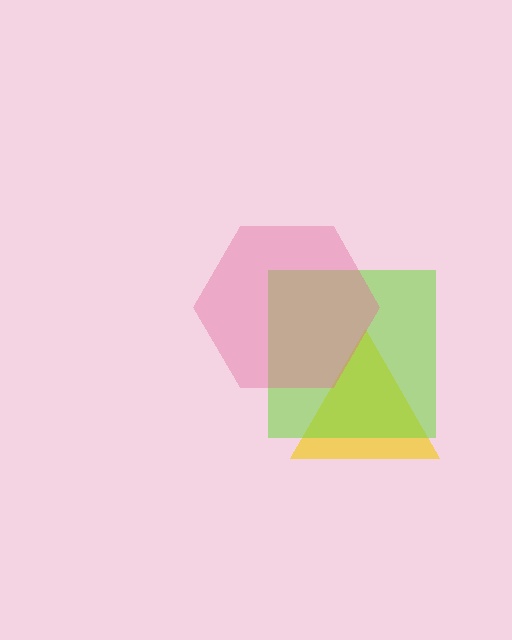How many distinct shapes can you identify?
There are 3 distinct shapes: a yellow triangle, a lime square, a pink hexagon.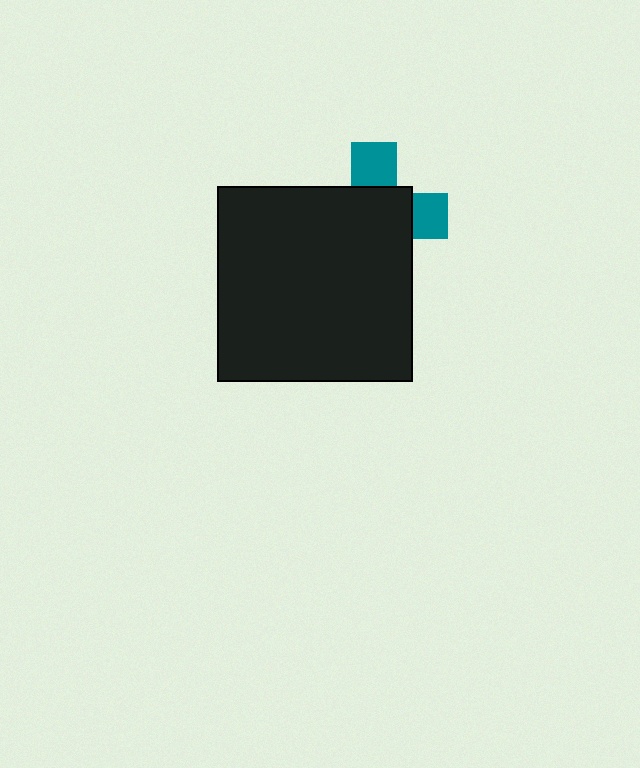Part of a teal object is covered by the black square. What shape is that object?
It is a cross.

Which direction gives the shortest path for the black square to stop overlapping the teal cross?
Moving toward the lower-left gives the shortest separation.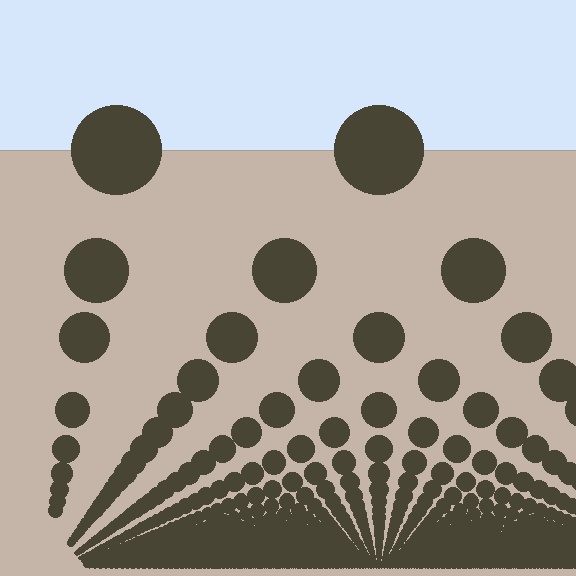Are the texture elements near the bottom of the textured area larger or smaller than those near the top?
Smaller. The gradient is inverted — elements near the bottom are smaller and denser.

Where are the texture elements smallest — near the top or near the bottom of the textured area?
Near the bottom.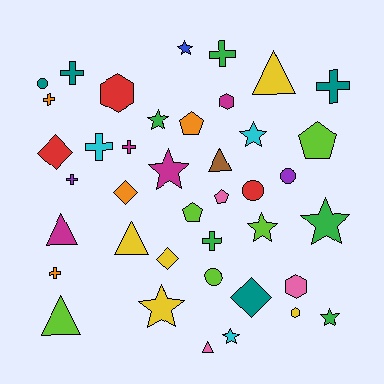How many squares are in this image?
There are no squares.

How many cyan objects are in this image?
There are 3 cyan objects.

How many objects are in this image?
There are 40 objects.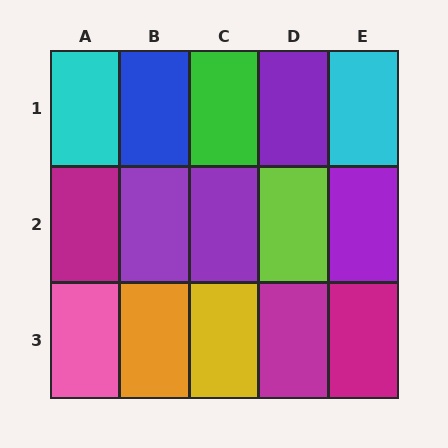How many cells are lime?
1 cell is lime.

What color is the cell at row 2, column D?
Lime.